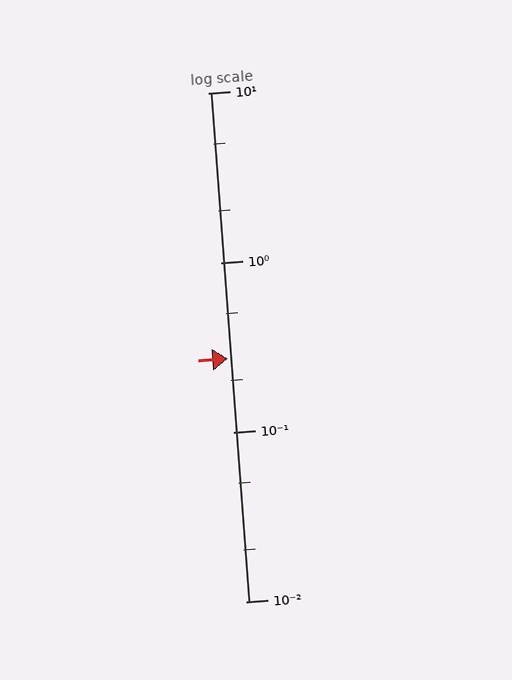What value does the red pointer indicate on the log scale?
The pointer indicates approximately 0.27.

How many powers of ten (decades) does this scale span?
The scale spans 3 decades, from 0.01 to 10.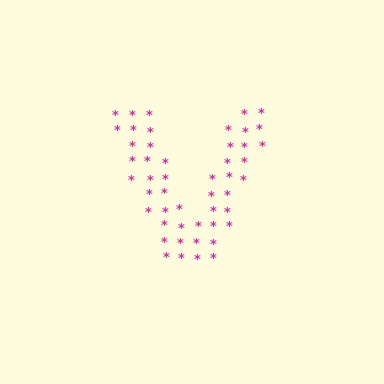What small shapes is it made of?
It is made of small asterisks.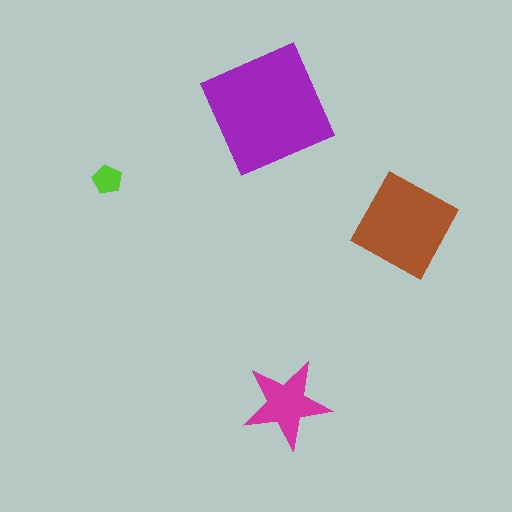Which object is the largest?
The purple square.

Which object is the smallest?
The lime pentagon.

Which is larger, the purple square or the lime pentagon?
The purple square.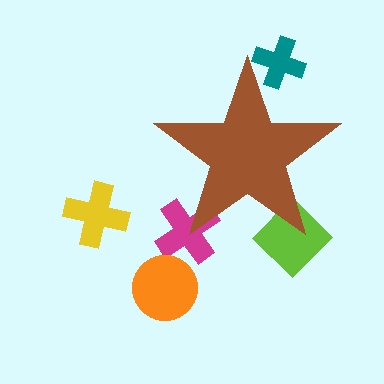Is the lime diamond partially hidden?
Yes, the lime diamond is partially hidden behind the brown star.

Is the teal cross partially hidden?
Yes, the teal cross is partially hidden behind the brown star.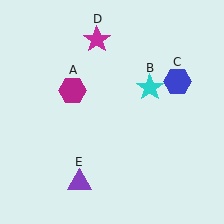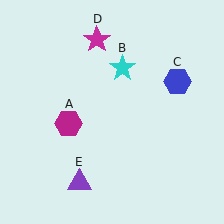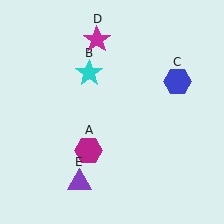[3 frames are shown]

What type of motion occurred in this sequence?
The magenta hexagon (object A), cyan star (object B) rotated counterclockwise around the center of the scene.